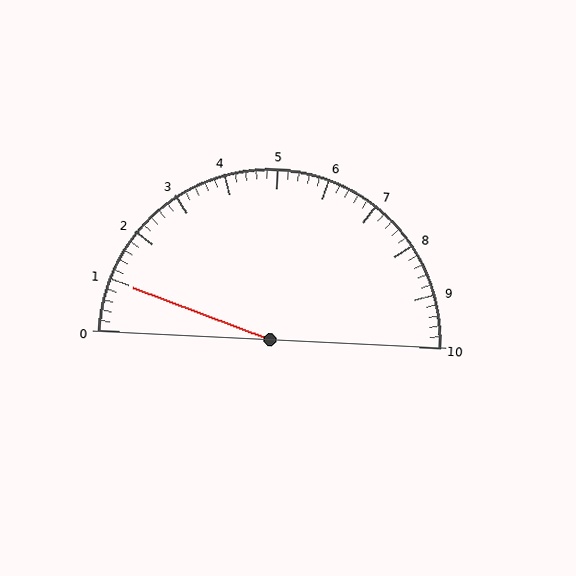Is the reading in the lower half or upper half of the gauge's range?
The reading is in the lower half of the range (0 to 10).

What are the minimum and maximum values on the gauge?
The gauge ranges from 0 to 10.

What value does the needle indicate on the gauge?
The needle indicates approximately 1.0.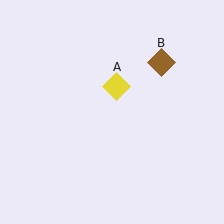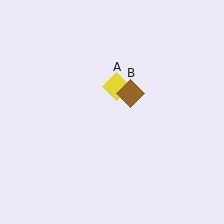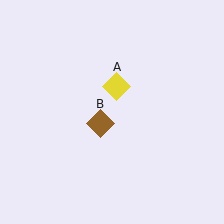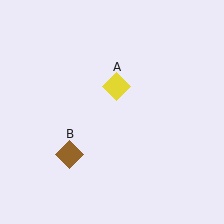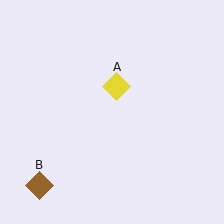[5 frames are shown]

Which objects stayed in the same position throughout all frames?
Yellow diamond (object A) remained stationary.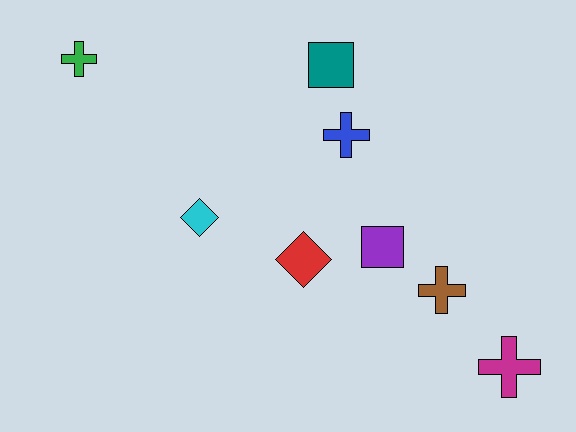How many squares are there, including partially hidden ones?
There are 2 squares.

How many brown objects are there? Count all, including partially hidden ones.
There is 1 brown object.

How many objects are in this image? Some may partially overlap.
There are 8 objects.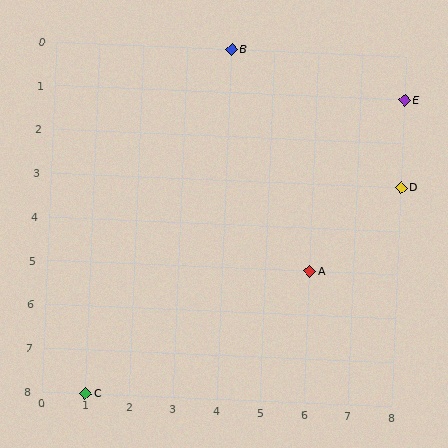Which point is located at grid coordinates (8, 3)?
Point D is at (8, 3).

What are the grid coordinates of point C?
Point C is at grid coordinates (1, 8).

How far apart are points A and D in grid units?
Points A and D are 2 columns and 2 rows apart (about 2.8 grid units diagonally).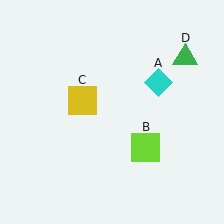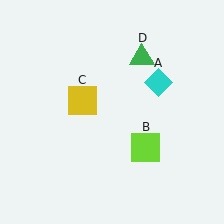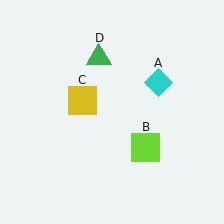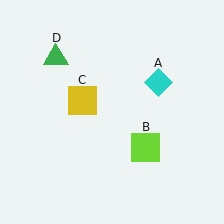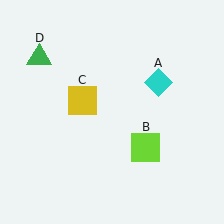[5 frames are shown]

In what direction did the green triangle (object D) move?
The green triangle (object D) moved left.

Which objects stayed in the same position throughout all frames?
Cyan diamond (object A) and lime square (object B) and yellow square (object C) remained stationary.